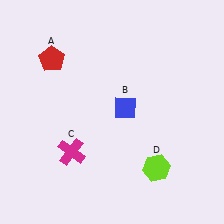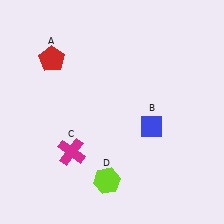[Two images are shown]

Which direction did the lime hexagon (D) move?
The lime hexagon (D) moved left.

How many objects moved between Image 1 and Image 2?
2 objects moved between the two images.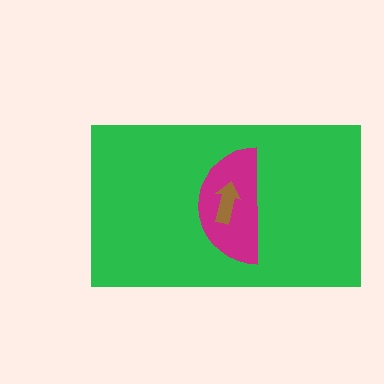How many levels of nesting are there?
3.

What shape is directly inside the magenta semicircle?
The brown arrow.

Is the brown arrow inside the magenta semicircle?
Yes.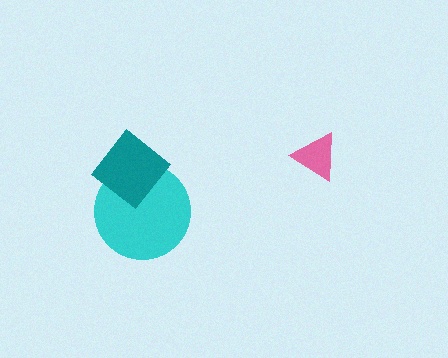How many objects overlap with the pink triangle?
0 objects overlap with the pink triangle.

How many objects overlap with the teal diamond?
1 object overlaps with the teal diamond.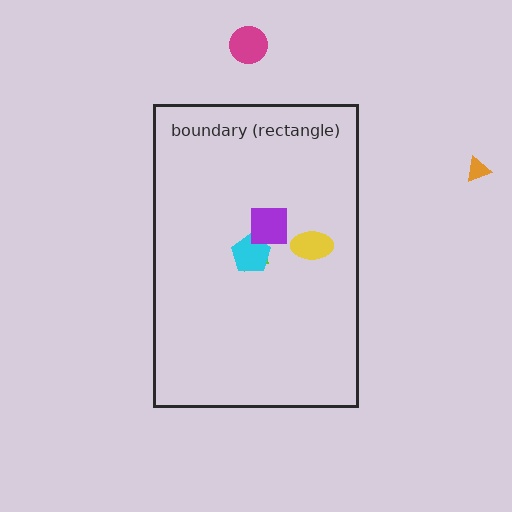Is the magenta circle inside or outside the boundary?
Outside.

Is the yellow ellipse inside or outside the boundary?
Inside.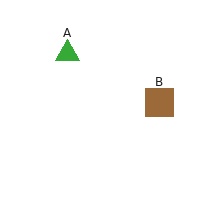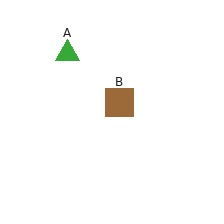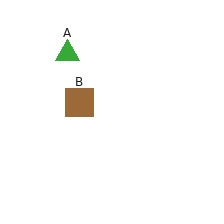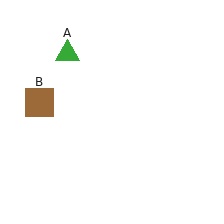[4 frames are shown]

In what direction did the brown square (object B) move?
The brown square (object B) moved left.